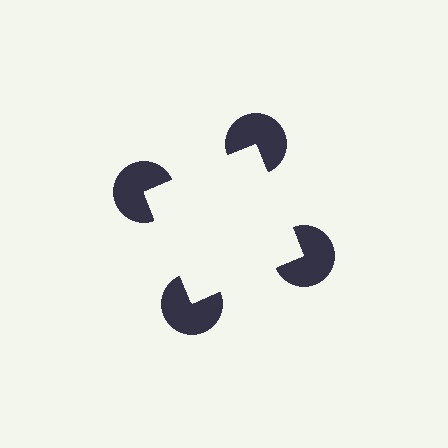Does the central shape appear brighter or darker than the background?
It typically appears slightly brighter than the background, even though no actual brightness change is drawn.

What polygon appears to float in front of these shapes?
An illusory square — its edges are inferred from the aligned wedge cuts in the pac-man discs, not physically drawn.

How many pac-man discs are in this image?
There are 4 — one at each vertex of the illusory square.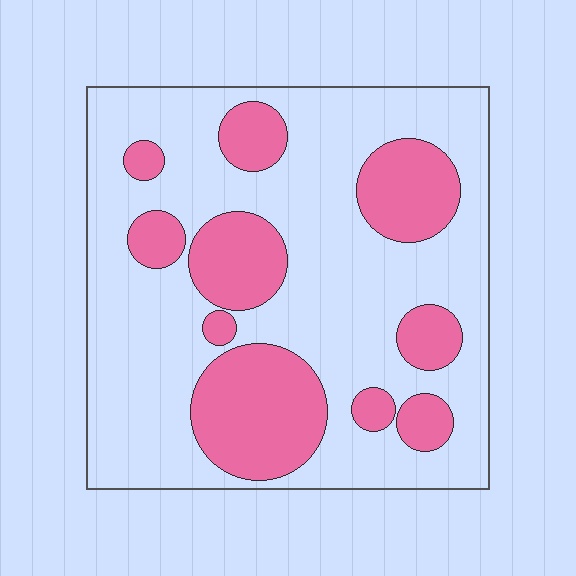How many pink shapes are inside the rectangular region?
10.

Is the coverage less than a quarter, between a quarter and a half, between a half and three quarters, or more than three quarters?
Between a quarter and a half.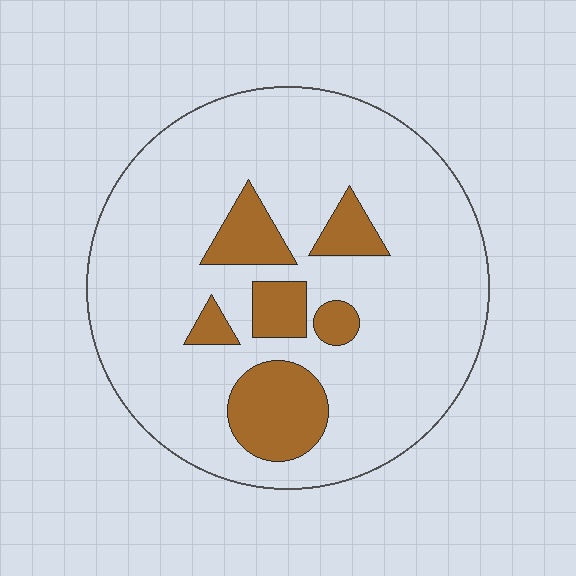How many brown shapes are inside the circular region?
6.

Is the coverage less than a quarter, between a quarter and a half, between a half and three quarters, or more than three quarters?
Less than a quarter.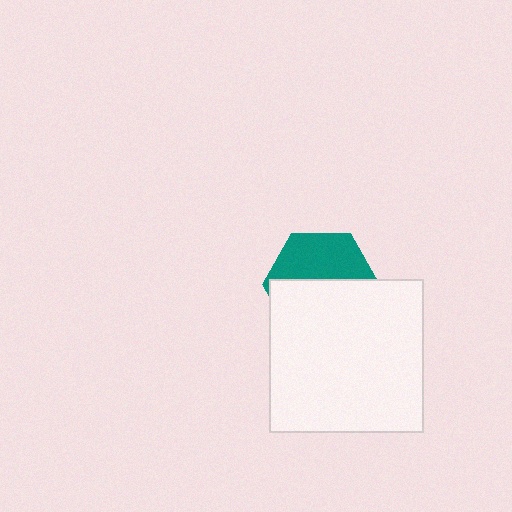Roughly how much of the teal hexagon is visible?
A small part of it is visible (roughly 45%).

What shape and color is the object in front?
The object in front is a white square.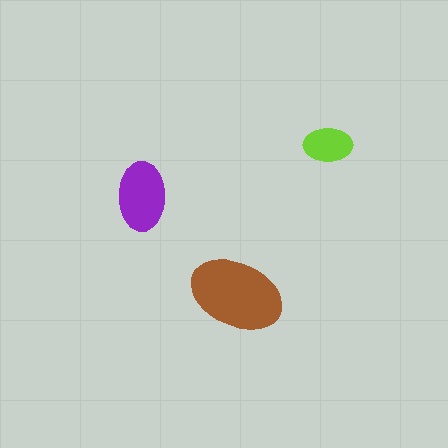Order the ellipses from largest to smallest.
the brown one, the purple one, the lime one.